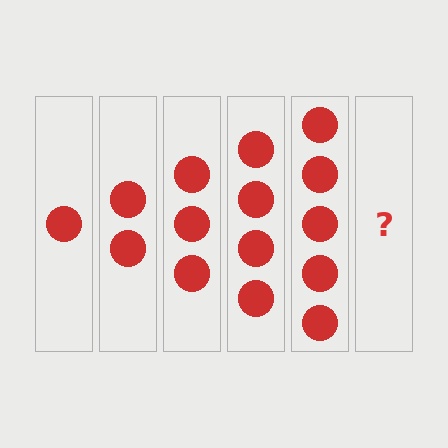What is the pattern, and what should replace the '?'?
The pattern is that each step adds one more circle. The '?' should be 6 circles.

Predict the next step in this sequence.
The next step is 6 circles.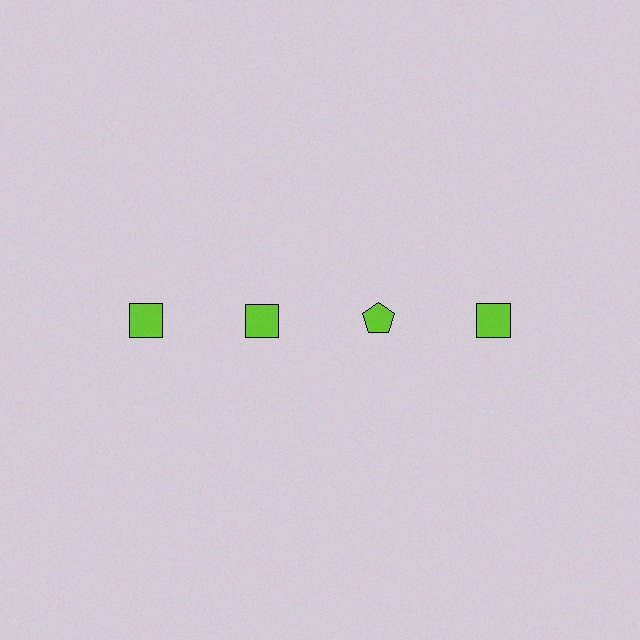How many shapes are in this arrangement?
There are 4 shapes arranged in a grid pattern.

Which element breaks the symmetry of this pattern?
The lime pentagon in the top row, center column breaks the symmetry. All other shapes are lime squares.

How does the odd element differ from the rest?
It has a different shape: pentagon instead of square.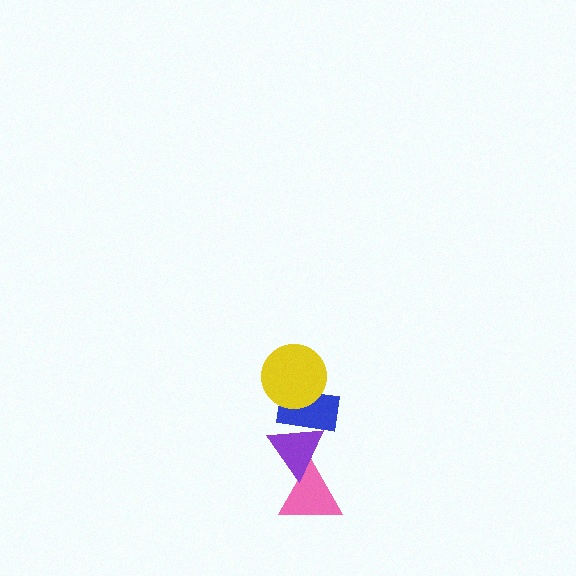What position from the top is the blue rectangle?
The blue rectangle is 2nd from the top.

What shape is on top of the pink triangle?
The purple triangle is on top of the pink triangle.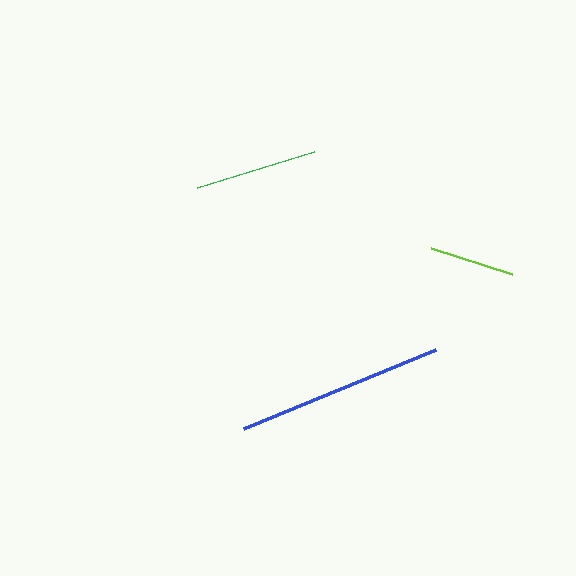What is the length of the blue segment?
The blue segment is approximately 207 pixels long.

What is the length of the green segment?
The green segment is approximately 123 pixels long.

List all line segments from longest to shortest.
From longest to shortest: blue, green, lime.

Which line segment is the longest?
The blue line is the longest at approximately 207 pixels.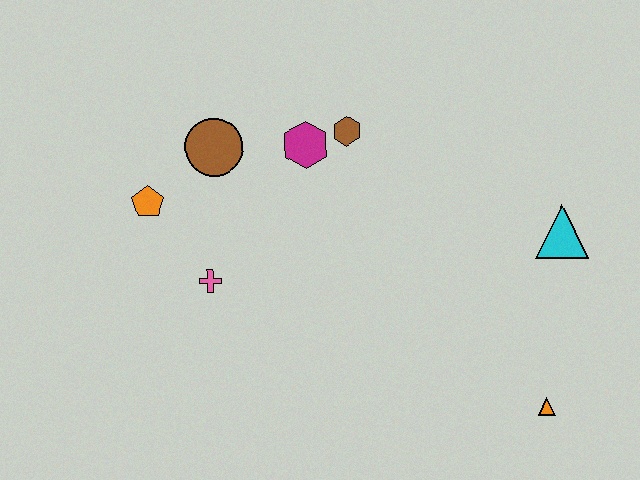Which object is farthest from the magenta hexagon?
The orange triangle is farthest from the magenta hexagon.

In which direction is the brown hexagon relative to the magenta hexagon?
The brown hexagon is to the right of the magenta hexagon.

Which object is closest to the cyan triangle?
The orange triangle is closest to the cyan triangle.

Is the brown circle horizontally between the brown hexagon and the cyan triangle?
No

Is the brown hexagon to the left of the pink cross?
No